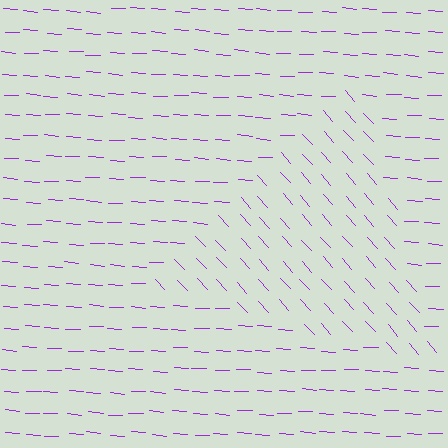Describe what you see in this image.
The image is filled with small purple line segments. A triangle region in the image has lines oriented differently from the surrounding lines, creating a visible texture boundary.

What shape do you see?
I see a triangle.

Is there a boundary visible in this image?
Yes, there is a texture boundary formed by a change in line orientation.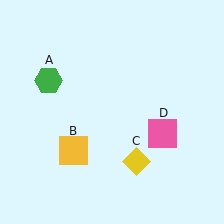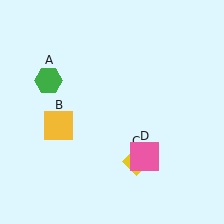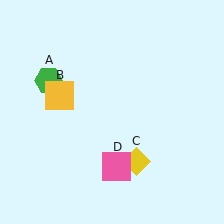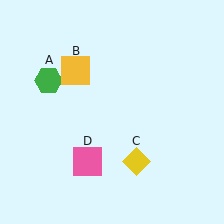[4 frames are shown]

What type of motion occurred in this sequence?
The yellow square (object B), pink square (object D) rotated clockwise around the center of the scene.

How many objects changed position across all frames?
2 objects changed position: yellow square (object B), pink square (object D).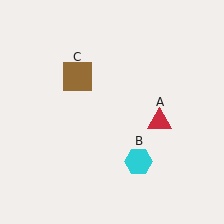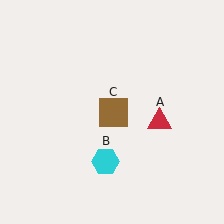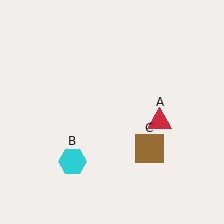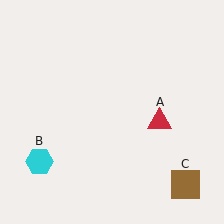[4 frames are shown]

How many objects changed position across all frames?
2 objects changed position: cyan hexagon (object B), brown square (object C).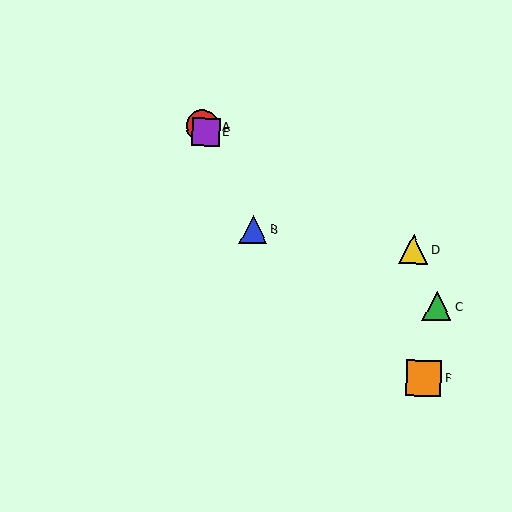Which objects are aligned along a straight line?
Objects A, B, E are aligned along a straight line.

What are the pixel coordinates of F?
Object F is at (424, 378).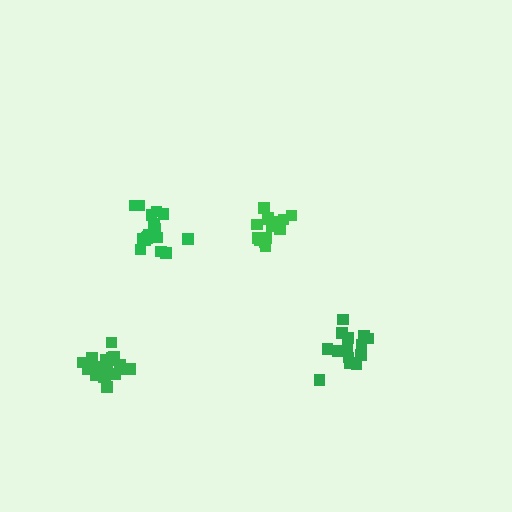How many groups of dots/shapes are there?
There are 4 groups.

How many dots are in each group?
Group 1: 14 dots, Group 2: 14 dots, Group 3: 20 dots, Group 4: 19 dots (67 total).